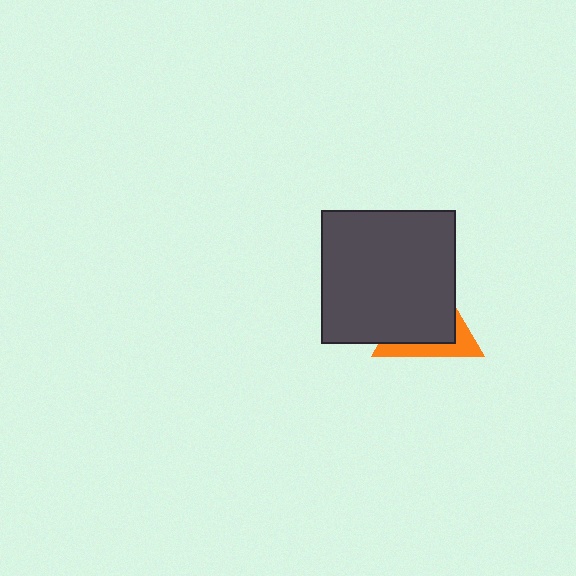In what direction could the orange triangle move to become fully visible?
The orange triangle could move toward the lower-right. That would shift it out from behind the dark gray square entirely.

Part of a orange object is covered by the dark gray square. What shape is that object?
It is a triangle.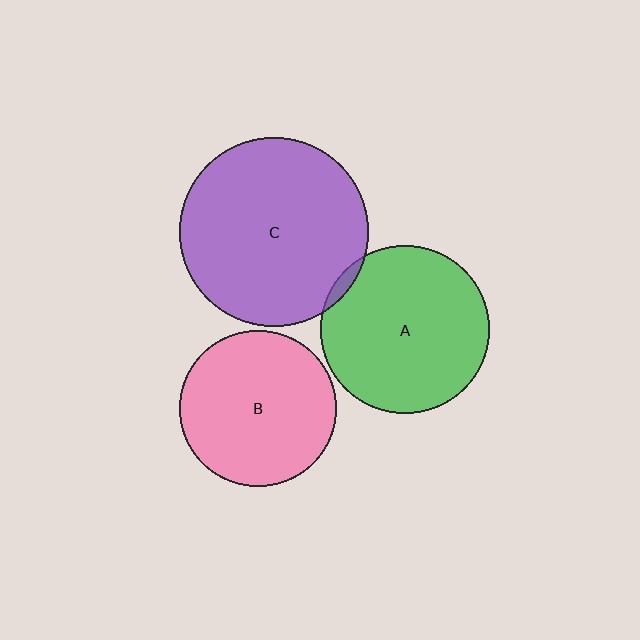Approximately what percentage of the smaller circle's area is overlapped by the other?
Approximately 5%.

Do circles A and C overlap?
Yes.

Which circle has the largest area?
Circle C (purple).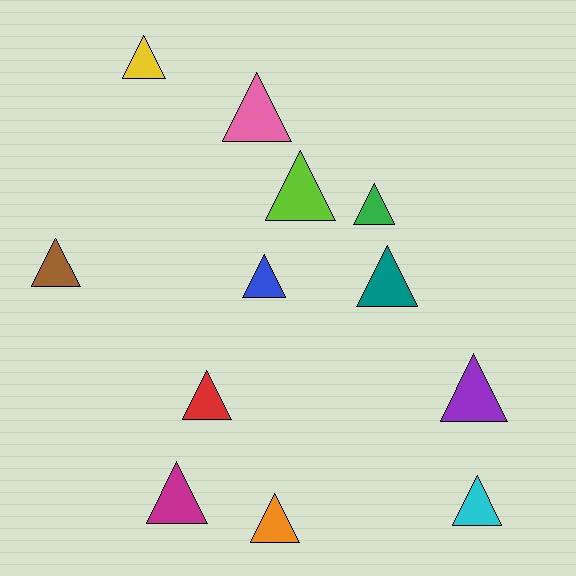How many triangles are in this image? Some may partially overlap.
There are 12 triangles.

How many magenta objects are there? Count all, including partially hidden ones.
There is 1 magenta object.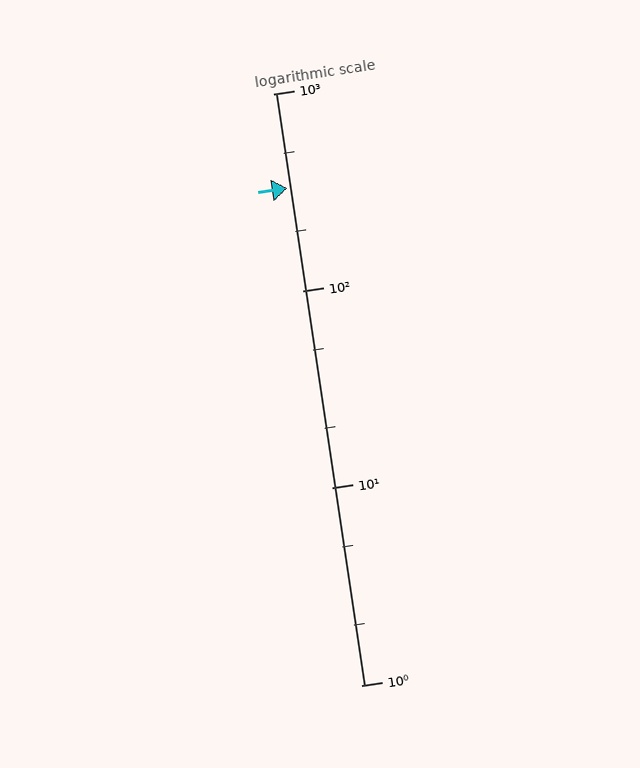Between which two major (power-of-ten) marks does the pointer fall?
The pointer is between 100 and 1000.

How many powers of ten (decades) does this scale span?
The scale spans 3 decades, from 1 to 1000.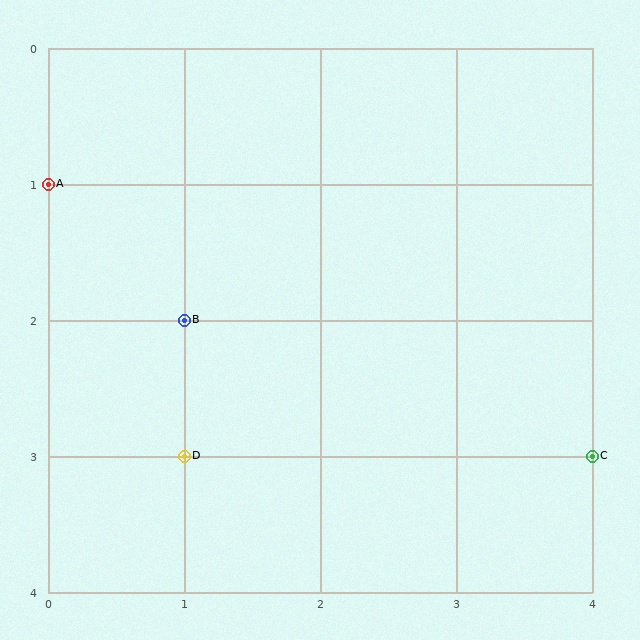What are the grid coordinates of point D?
Point D is at grid coordinates (1, 3).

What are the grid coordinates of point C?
Point C is at grid coordinates (4, 3).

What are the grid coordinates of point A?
Point A is at grid coordinates (0, 1).